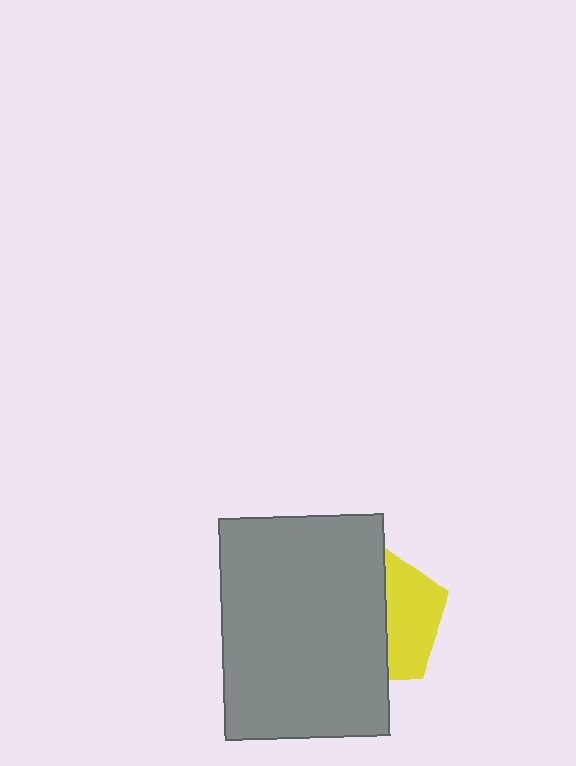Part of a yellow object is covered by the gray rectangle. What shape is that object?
It is a pentagon.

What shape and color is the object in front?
The object in front is a gray rectangle.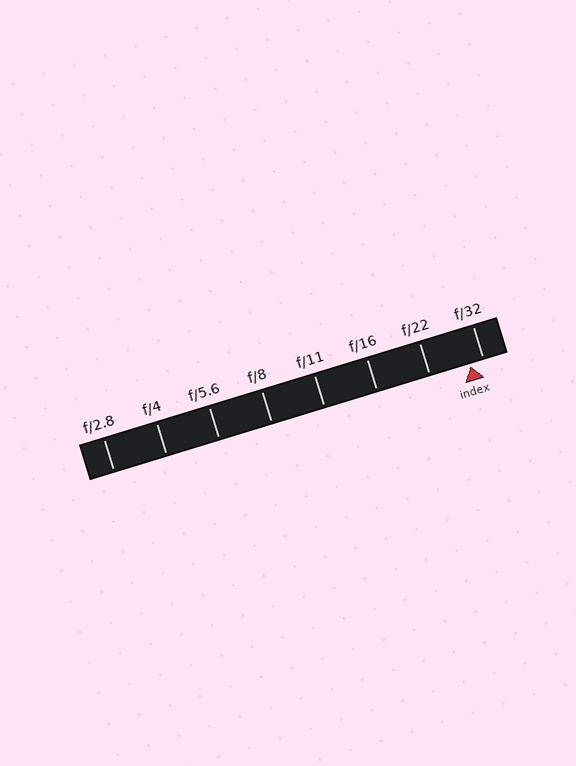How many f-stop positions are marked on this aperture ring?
There are 8 f-stop positions marked.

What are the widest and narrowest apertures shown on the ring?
The widest aperture shown is f/2.8 and the narrowest is f/32.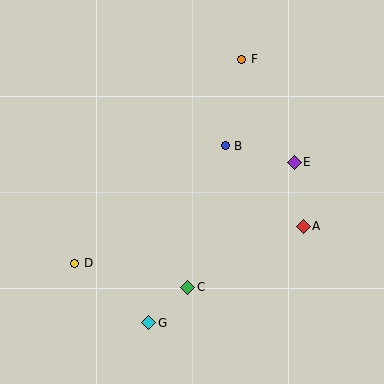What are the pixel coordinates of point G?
Point G is at (149, 323).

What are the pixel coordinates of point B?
Point B is at (225, 146).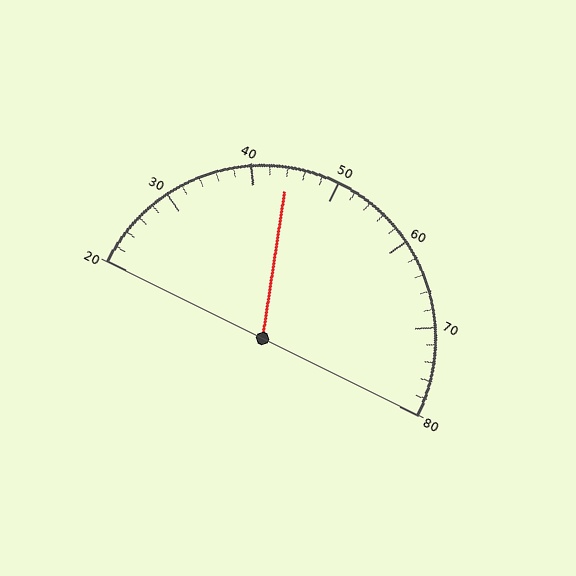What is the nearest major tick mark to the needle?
The nearest major tick mark is 40.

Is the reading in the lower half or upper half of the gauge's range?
The reading is in the lower half of the range (20 to 80).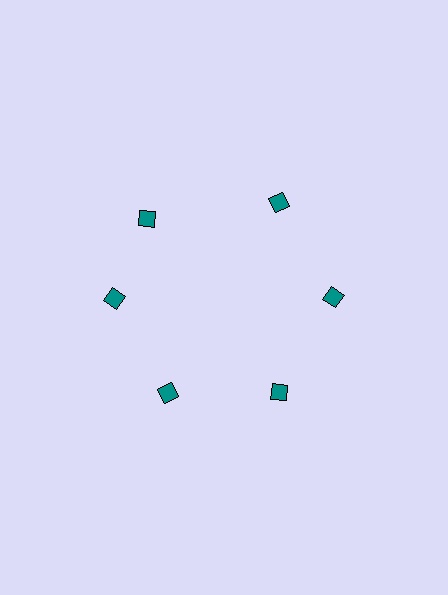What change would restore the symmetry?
The symmetry would be restored by rotating it back into even spacing with its neighbors so that all 6 diamonds sit at equal angles and equal distance from the center.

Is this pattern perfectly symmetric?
No. The 6 teal diamonds are arranged in a ring, but one element near the 11 o'clock position is rotated out of alignment along the ring, breaking the 6-fold rotational symmetry.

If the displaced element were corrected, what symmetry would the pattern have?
It would have 6-fold rotational symmetry — the pattern would map onto itself every 60 degrees.